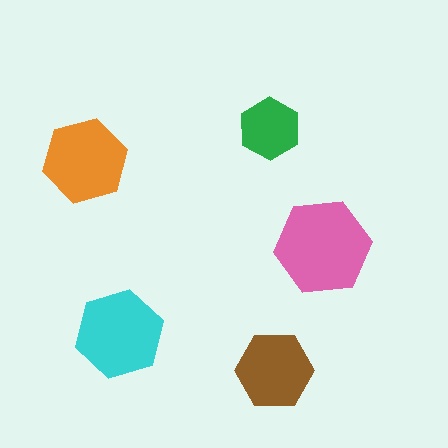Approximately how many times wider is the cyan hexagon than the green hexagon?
About 1.5 times wider.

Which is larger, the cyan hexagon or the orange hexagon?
The cyan one.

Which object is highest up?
The green hexagon is topmost.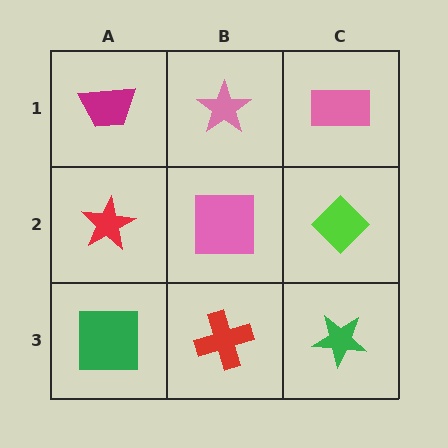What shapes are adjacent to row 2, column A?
A magenta trapezoid (row 1, column A), a green square (row 3, column A), a pink square (row 2, column B).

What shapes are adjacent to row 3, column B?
A pink square (row 2, column B), a green square (row 3, column A), a green star (row 3, column C).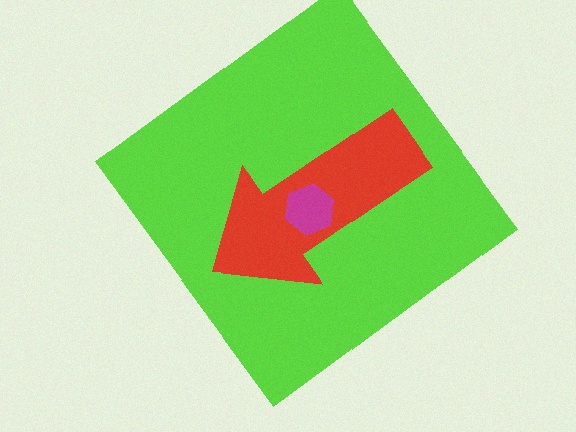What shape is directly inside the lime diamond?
The red arrow.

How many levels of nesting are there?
3.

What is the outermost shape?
The lime diamond.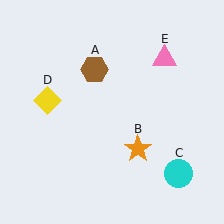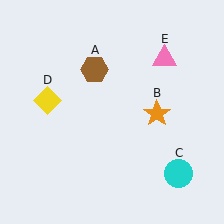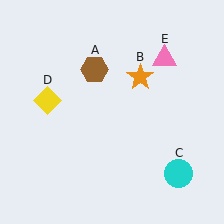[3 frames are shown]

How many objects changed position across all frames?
1 object changed position: orange star (object B).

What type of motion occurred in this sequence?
The orange star (object B) rotated counterclockwise around the center of the scene.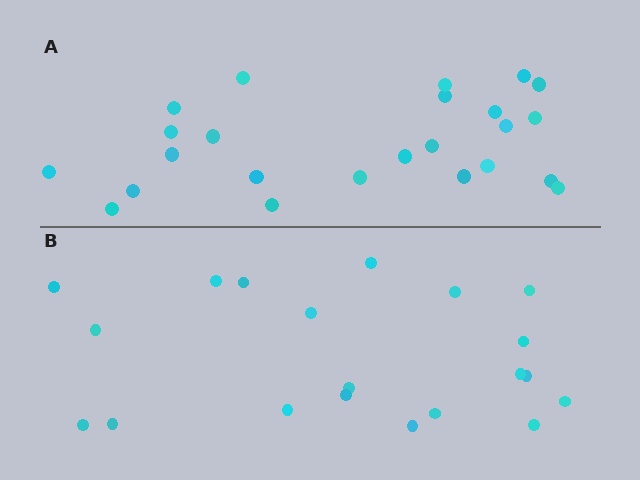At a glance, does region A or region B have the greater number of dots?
Region A (the top region) has more dots.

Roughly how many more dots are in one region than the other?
Region A has about 4 more dots than region B.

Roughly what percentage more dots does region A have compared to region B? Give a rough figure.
About 20% more.